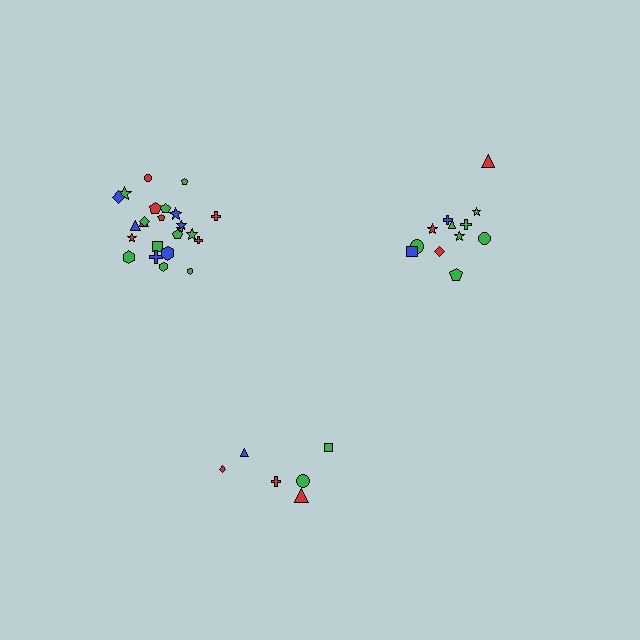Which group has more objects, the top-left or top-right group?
The top-left group.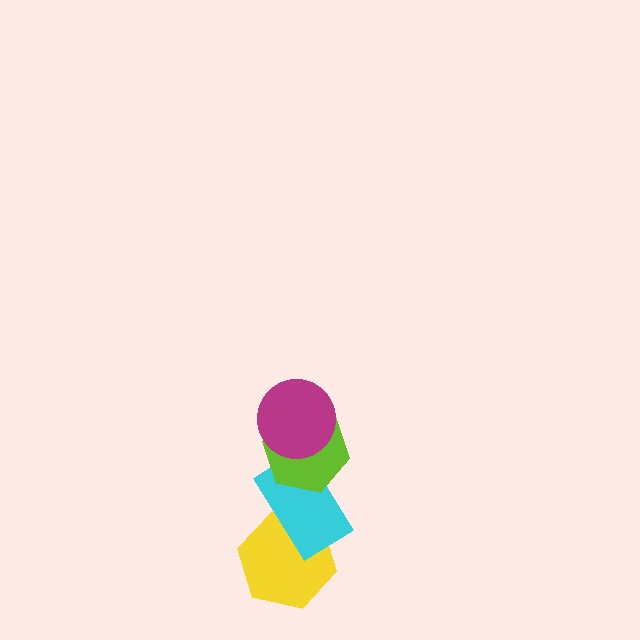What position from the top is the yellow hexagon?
The yellow hexagon is 4th from the top.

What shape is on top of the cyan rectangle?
The lime hexagon is on top of the cyan rectangle.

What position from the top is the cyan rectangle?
The cyan rectangle is 3rd from the top.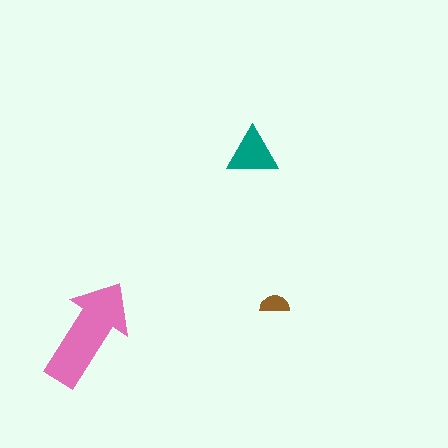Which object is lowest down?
The pink arrow is bottommost.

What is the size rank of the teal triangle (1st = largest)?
2nd.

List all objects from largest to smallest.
The pink arrow, the teal triangle, the brown semicircle.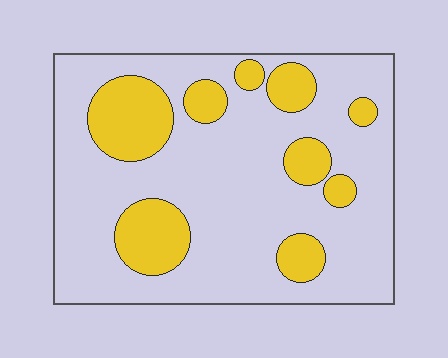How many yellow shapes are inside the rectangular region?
9.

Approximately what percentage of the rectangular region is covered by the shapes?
Approximately 25%.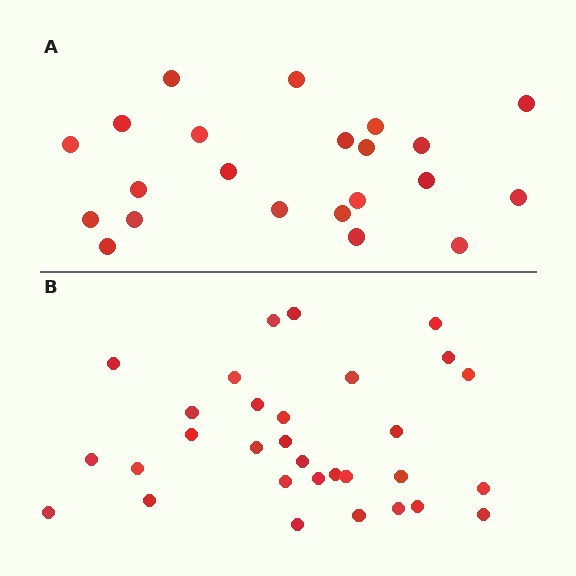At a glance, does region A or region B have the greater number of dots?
Region B (the bottom region) has more dots.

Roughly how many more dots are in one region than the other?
Region B has roughly 8 or so more dots than region A.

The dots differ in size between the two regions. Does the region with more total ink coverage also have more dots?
No. Region A has more total ink coverage because its dots are larger, but region B actually contains more individual dots. Total area can be misleading — the number of items is what matters here.